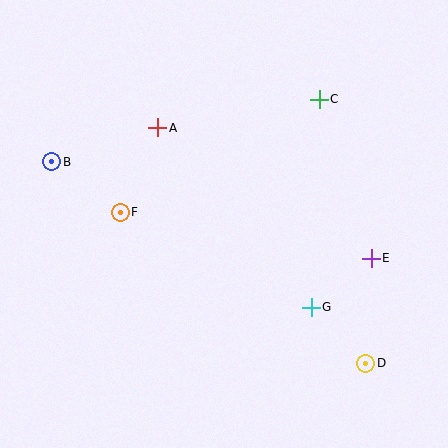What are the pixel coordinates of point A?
Point A is at (158, 128).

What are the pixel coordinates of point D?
Point D is at (366, 363).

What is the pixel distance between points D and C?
The distance between D and C is 268 pixels.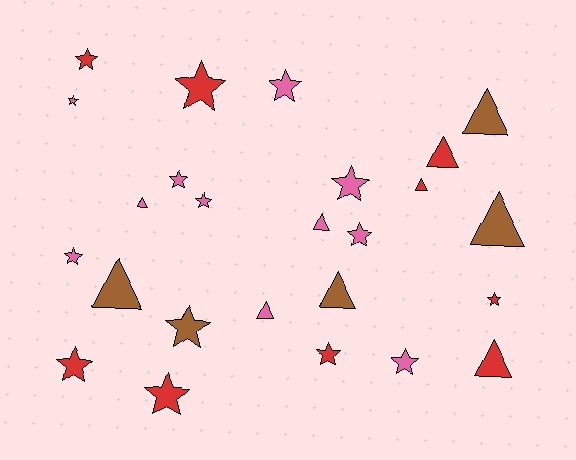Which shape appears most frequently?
Star, with 15 objects.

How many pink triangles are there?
There are 3 pink triangles.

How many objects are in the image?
There are 25 objects.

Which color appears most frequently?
Pink, with 11 objects.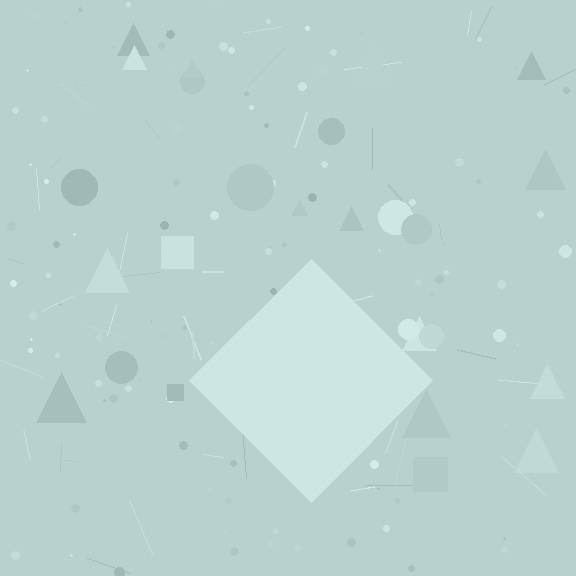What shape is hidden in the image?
A diamond is hidden in the image.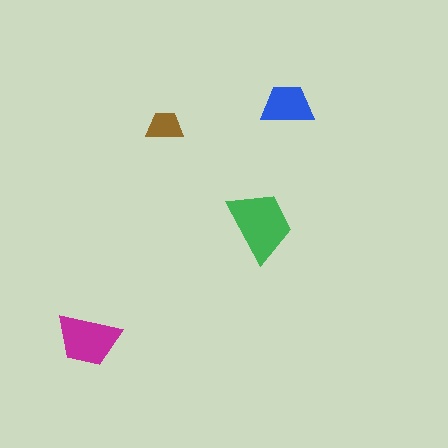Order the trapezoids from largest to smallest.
the green one, the magenta one, the blue one, the brown one.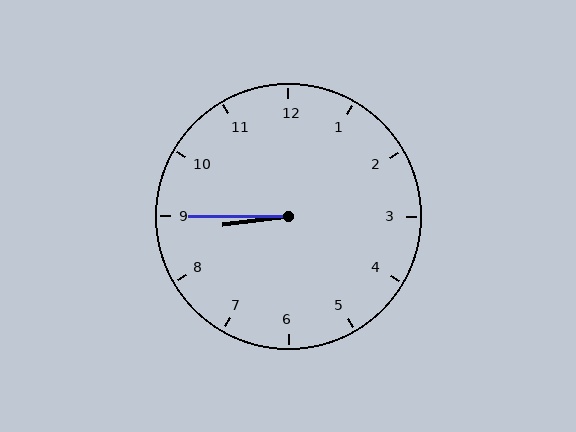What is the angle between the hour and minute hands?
Approximately 8 degrees.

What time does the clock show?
8:45.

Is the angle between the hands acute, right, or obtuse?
It is acute.